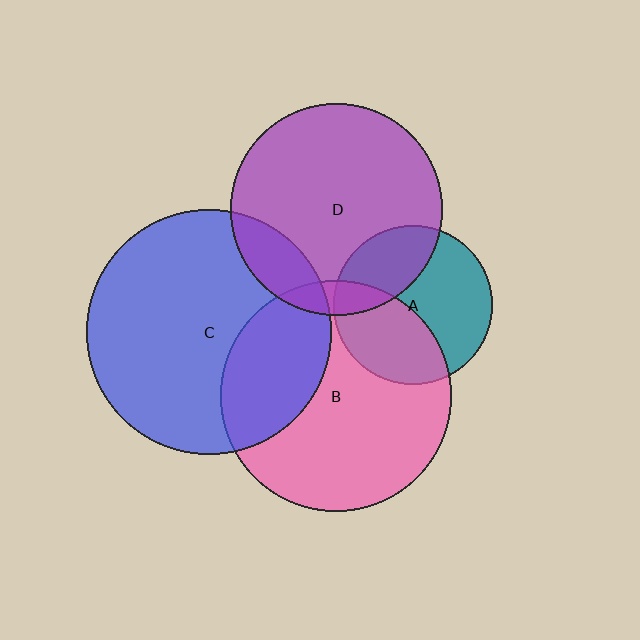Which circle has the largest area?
Circle C (blue).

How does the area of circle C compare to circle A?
Approximately 2.4 times.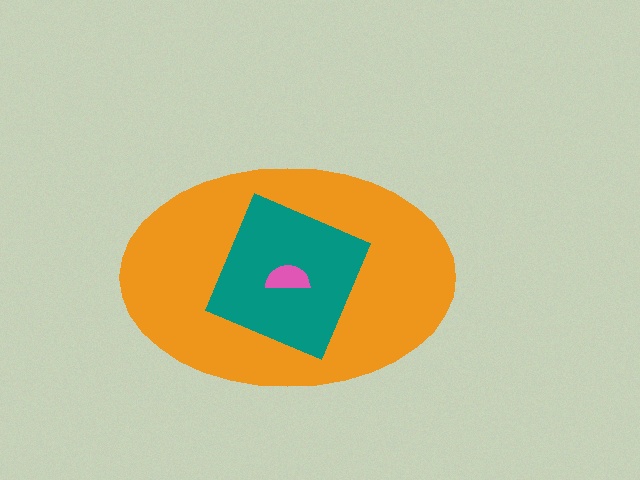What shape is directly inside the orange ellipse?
The teal diamond.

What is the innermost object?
The pink semicircle.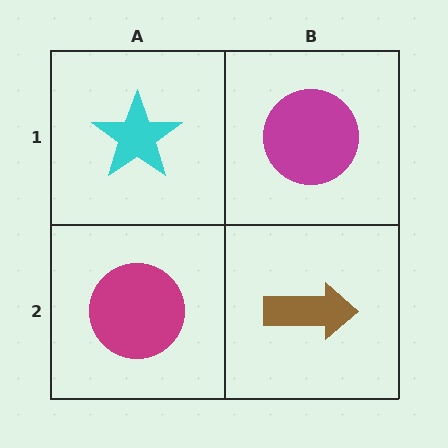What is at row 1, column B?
A magenta circle.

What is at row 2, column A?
A magenta circle.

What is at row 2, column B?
A brown arrow.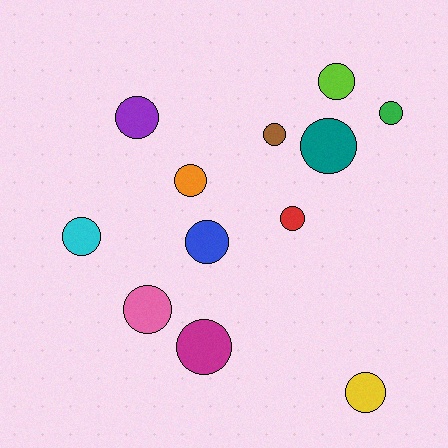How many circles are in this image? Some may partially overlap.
There are 12 circles.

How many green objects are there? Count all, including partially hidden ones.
There is 1 green object.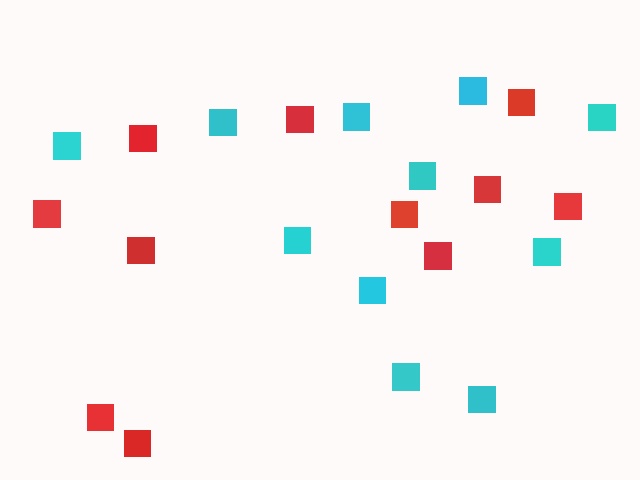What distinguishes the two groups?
There are 2 groups: one group of cyan squares (11) and one group of red squares (11).